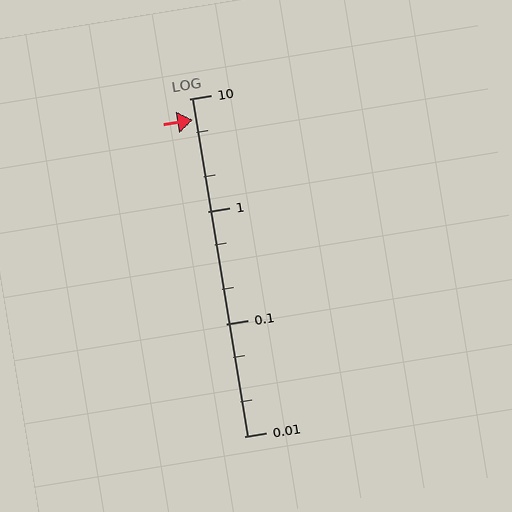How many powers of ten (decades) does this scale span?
The scale spans 3 decades, from 0.01 to 10.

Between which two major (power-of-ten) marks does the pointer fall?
The pointer is between 1 and 10.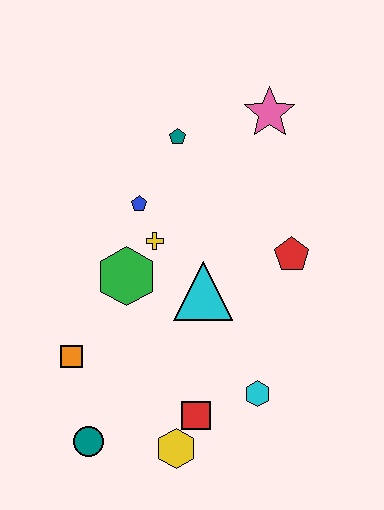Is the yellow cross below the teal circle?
No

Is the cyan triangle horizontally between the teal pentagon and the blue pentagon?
No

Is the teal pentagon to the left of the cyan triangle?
Yes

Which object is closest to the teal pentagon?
The blue pentagon is closest to the teal pentagon.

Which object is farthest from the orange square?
The pink star is farthest from the orange square.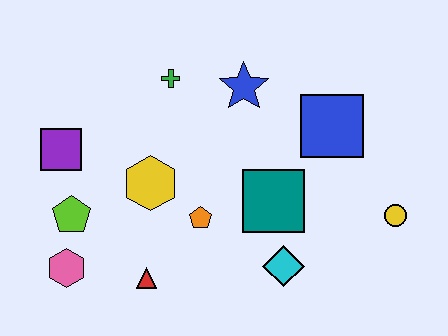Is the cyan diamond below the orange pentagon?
Yes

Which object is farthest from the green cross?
The yellow circle is farthest from the green cross.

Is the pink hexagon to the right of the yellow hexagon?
No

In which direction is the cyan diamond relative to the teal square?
The cyan diamond is below the teal square.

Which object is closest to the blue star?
The green cross is closest to the blue star.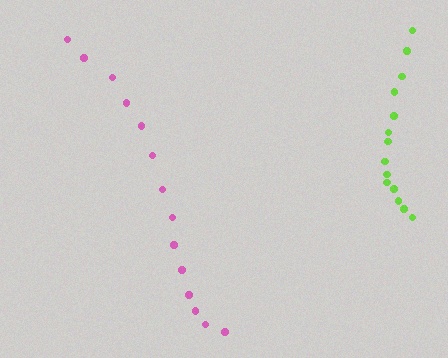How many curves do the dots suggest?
There are 2 distinct paths.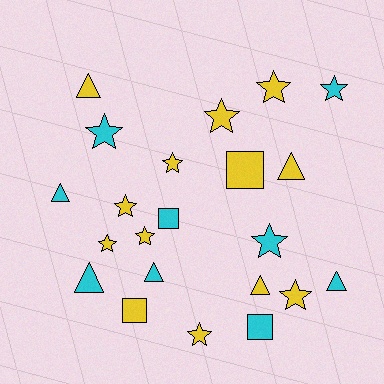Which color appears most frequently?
Yellow, with 13 objects.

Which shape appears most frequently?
Star, with 11 objects.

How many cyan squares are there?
There are 2 cyan squares.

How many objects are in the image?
There are 22 objects.